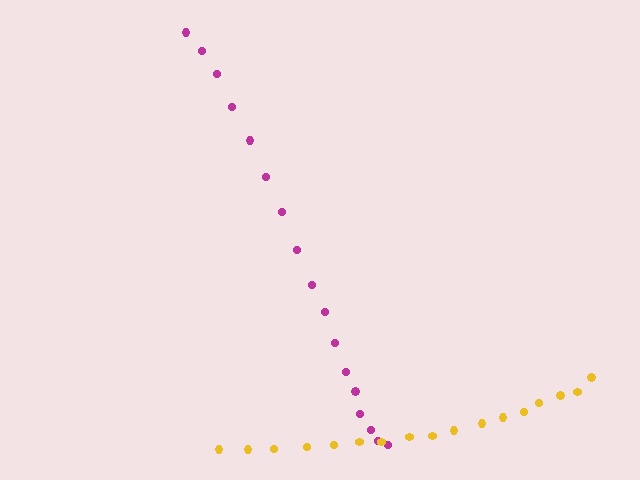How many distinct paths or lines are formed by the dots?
There are 2 distinct paths.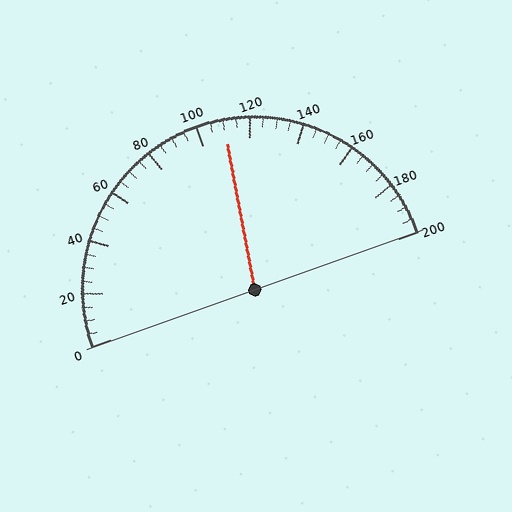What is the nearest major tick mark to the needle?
The nearest major tick mark is 120.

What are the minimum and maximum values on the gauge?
The gauge ranges from 0 to 200.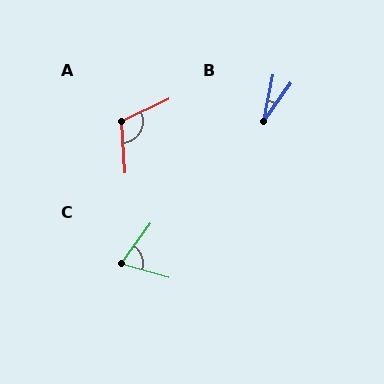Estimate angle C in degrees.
Approximately 70 degrees.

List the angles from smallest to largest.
B (24°), C (70°), A (111°).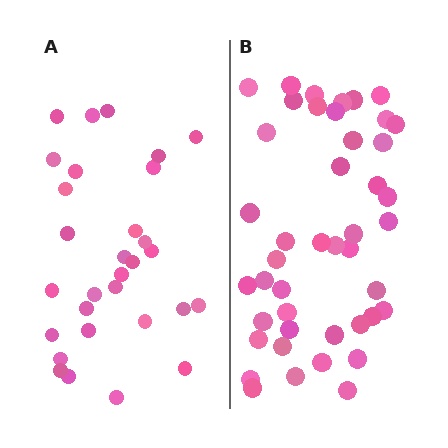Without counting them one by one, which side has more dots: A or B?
Region B (the right region) has more dots.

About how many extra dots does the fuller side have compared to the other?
Region B has approximately 15 more dots than region A.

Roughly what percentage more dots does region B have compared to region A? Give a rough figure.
About 45% more.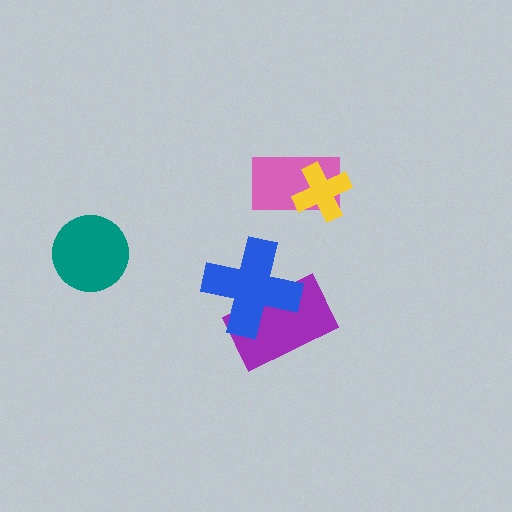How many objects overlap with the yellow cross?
1 object overlaps with the yellow cross.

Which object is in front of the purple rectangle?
The blue cross is in front of the purple rectangle.